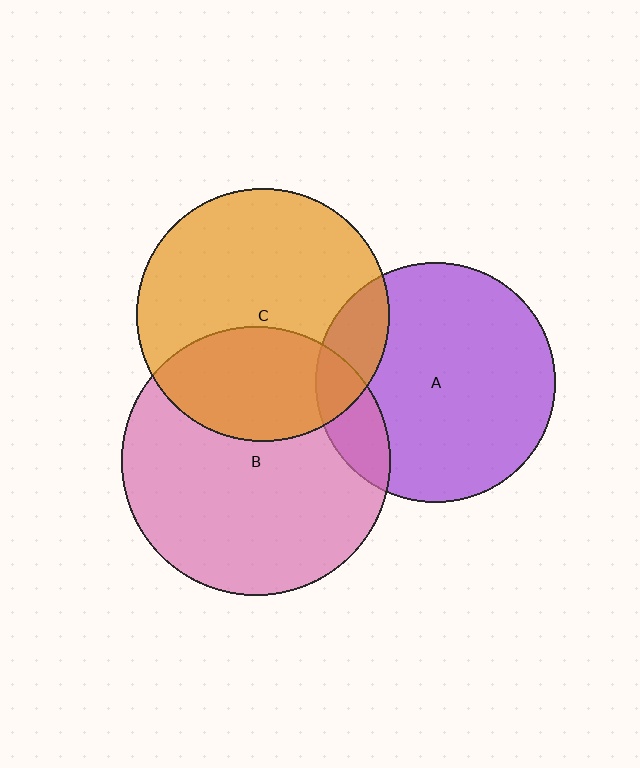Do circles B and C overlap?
Yes.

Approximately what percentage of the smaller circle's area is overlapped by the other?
Approximately 35%.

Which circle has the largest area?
Circle B (pink).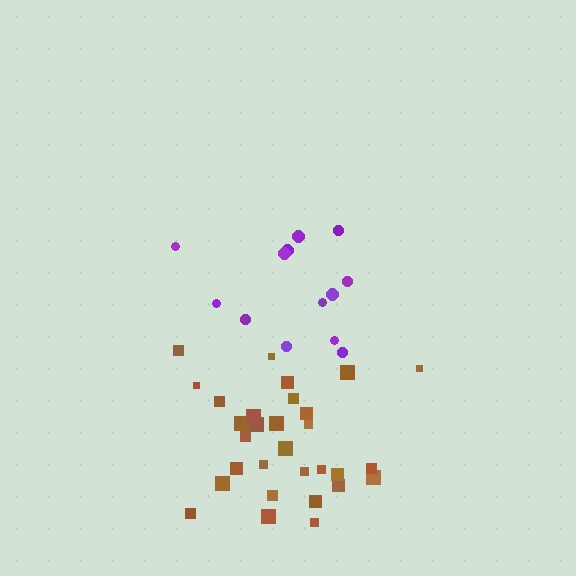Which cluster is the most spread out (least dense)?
Purple.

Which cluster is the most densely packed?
Brown.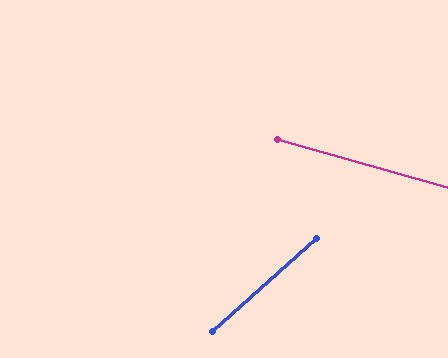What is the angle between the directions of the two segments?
Approximately 57 degrees.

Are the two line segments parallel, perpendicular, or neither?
Neither parallel nor perpendicular — they differ by about 57°.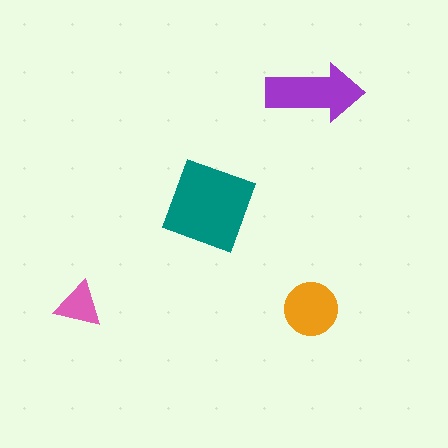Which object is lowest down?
The orange circle is bottommost.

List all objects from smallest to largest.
The pink triangle, the orange circle, the purple arrow, the teal diamond.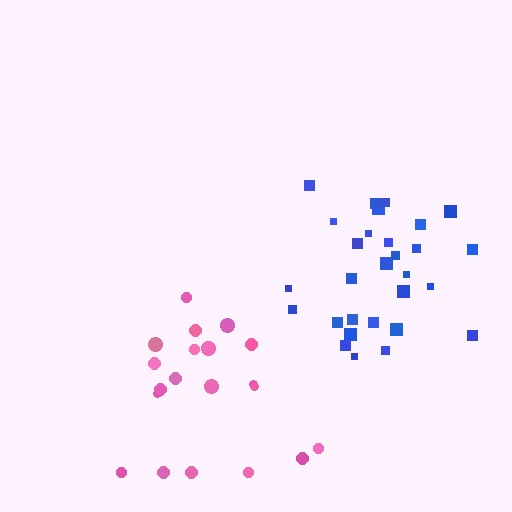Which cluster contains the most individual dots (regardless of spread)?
Blue (29).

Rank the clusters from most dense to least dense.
blue, pink.